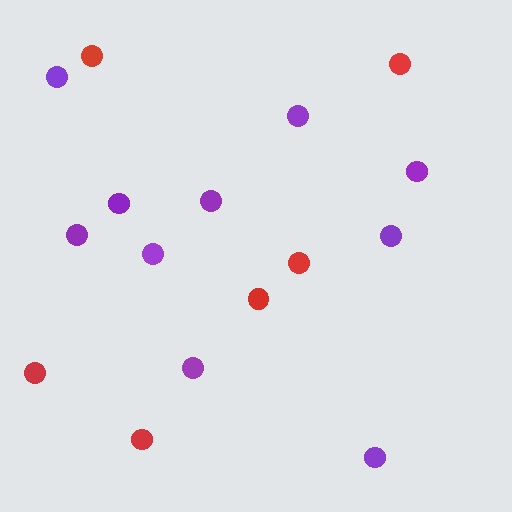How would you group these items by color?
There are 2 groups: one group of purple circles (10) and one group of red circles (6).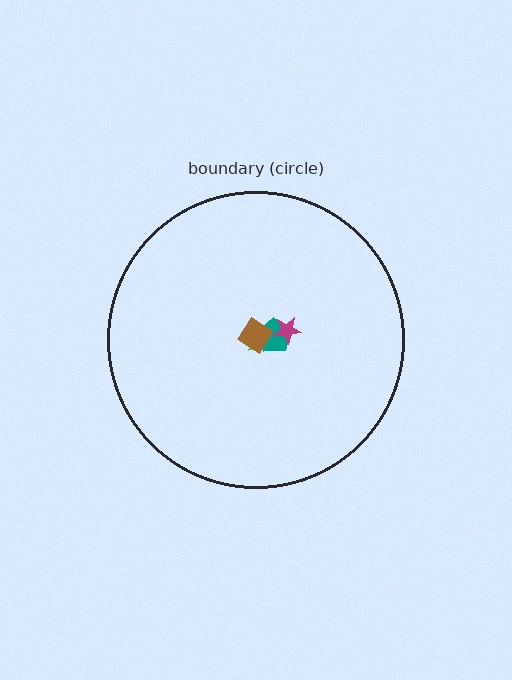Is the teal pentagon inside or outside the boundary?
Inside.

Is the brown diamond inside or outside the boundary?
Inside.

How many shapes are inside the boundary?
4 inside, 0 outside.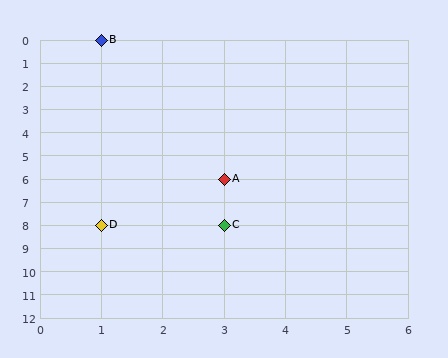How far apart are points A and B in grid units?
Points A and B are 2 columns and 6 rows apart (about 6.3 grid units diagonally).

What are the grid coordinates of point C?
Point C is at grid coordinates (3, 8).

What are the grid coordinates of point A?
Point A is at grid coordinates (3, 6).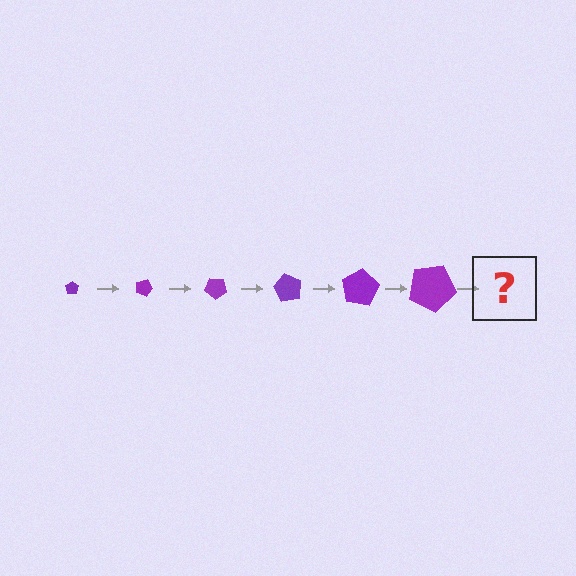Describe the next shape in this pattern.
It should be a pentagon, larger than the previous one and rotated 120 degrees from the start.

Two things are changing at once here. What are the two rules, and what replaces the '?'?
The two rules are that the pentagon grows larger each step and it rotates 20 degrees each step. The '?' should be a pentagon, larger than the previous one and rotated 120 degrees from the start.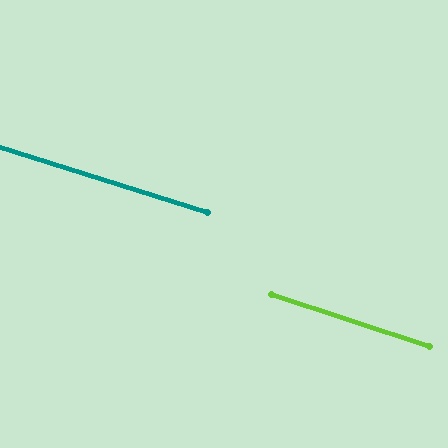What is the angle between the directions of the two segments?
Approximately 1 degree.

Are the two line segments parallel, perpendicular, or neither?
Parallel — their directions differ by only 0.8°.